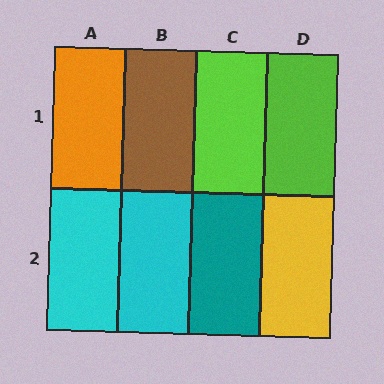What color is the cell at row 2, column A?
Cyan.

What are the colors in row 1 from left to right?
Orange, brown, lime, lime.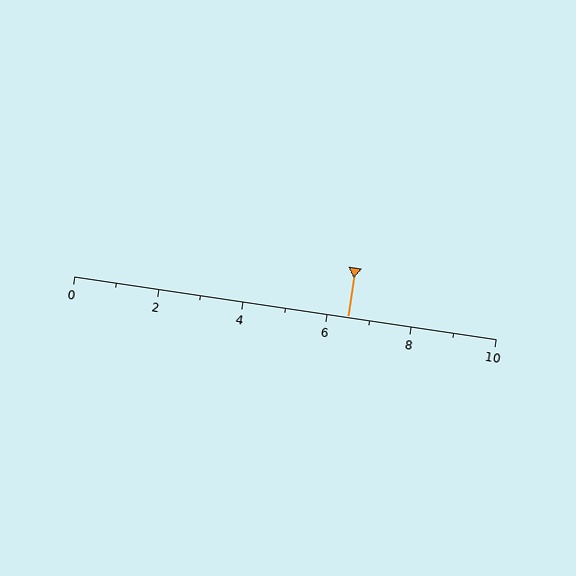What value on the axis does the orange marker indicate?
The marker indicates approximately 6.5.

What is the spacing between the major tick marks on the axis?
The major ticks are spaced 2 apart.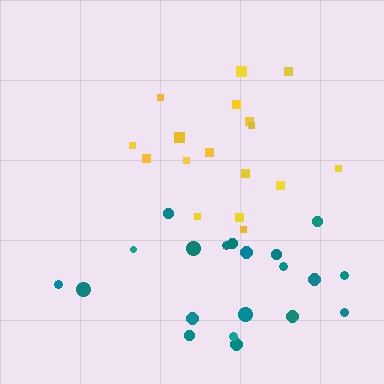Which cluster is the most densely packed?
Yellow.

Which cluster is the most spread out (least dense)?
Teal.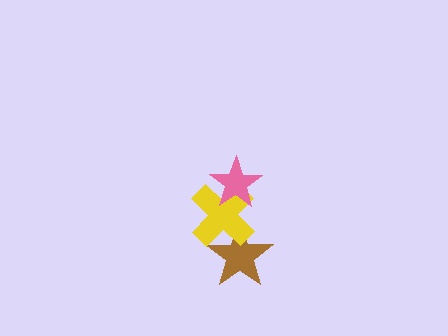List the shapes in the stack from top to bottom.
From top to bottom: the pink star, the yellow cross, the brown star.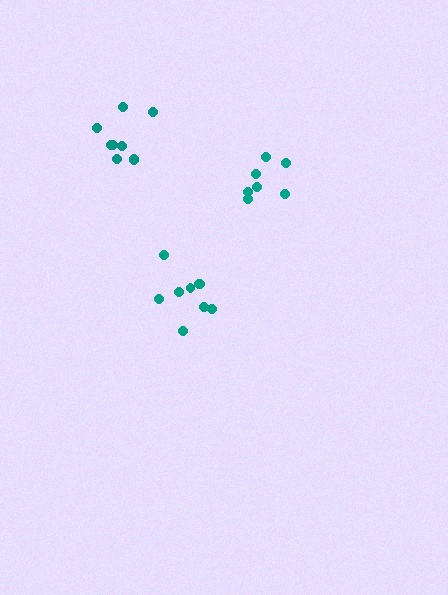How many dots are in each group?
Group 1: 7 dots, Group 2: 9 dots, Group 3: 9 dots (25 total).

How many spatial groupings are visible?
There are 3 spatial groupings.